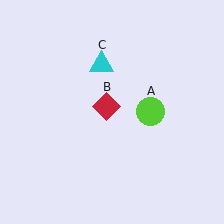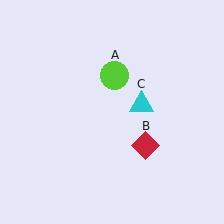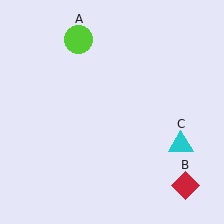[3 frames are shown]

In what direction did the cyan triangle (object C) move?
The cyan triangle (object C) moved down and to the right.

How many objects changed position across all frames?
3 objects changed position: lime circle (object A), red diamond (object B), cyan triangle (object C).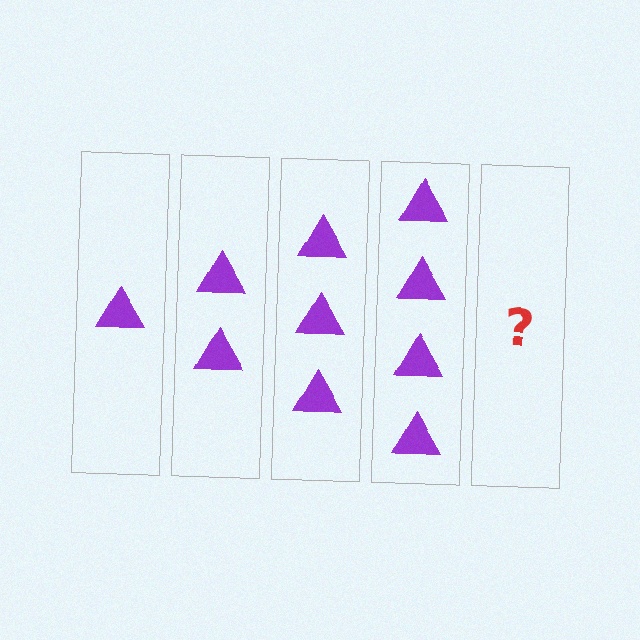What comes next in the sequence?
The next element should be 5 triangles.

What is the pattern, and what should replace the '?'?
The pattern is that each step adds one more triangle. The '?' should be 5 triangles.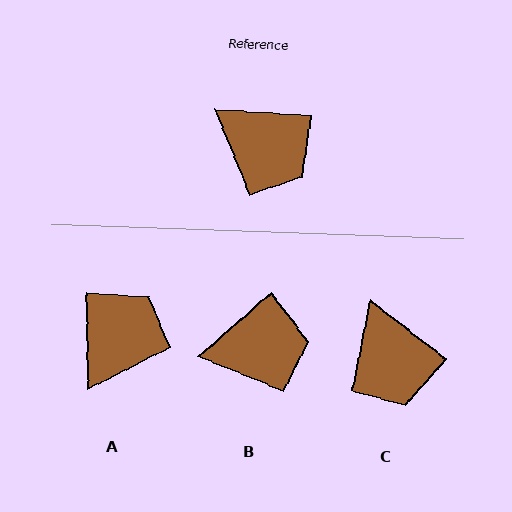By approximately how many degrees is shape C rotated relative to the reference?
Approximately 34 degrees clockwise.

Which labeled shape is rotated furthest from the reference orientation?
A, about 95 degrees away.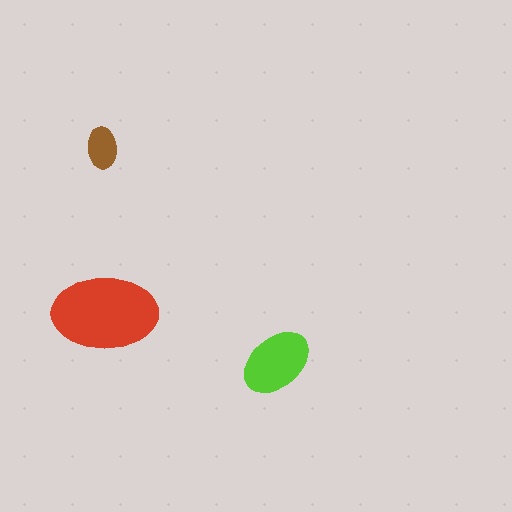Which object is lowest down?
The lime ellipse is bottommost.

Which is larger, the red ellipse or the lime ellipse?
The red one.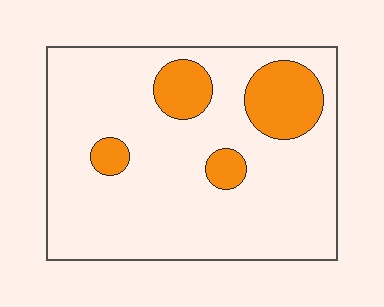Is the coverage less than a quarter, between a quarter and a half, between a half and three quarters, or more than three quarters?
Less than a quarter.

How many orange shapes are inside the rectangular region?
4.